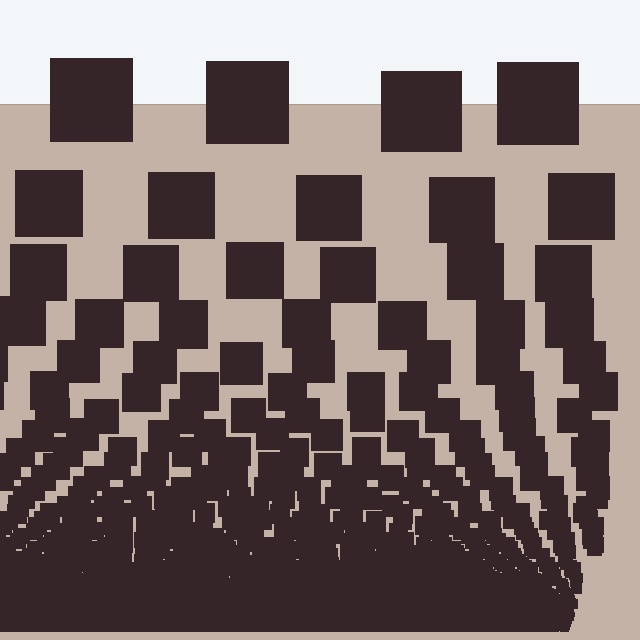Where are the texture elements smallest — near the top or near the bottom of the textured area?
Near the bottom.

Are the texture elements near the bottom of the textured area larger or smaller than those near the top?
Smaller. The gradient is inverted — elements near the bottom are smaller and denser.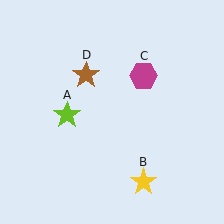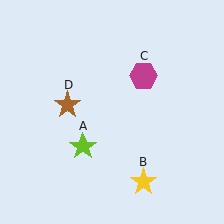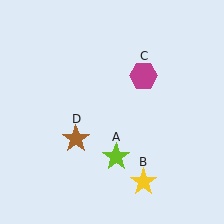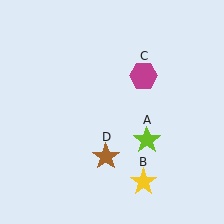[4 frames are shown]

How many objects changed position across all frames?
2 objects changed position: lime star (object A), brown star (object D).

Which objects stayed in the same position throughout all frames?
Yellow star (object B) and magenta hexagon (object C) remained stationary.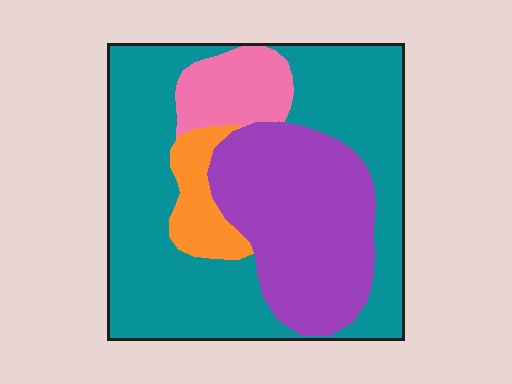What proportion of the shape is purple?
Purple covers around 30% of the shape.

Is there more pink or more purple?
Purple.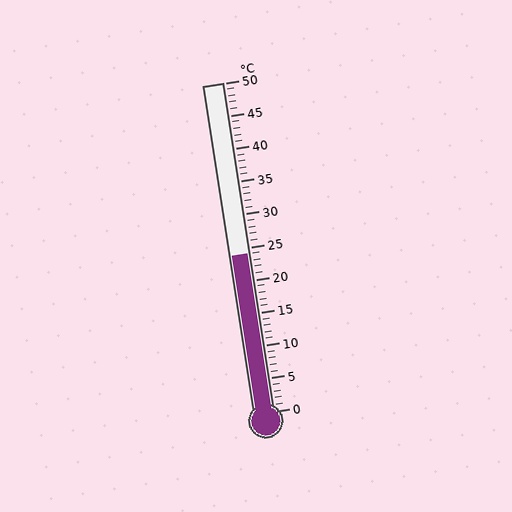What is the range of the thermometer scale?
The thermometer scale ranges from 0°C to 50°C.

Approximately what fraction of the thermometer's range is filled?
The thermometer is filled to approximately 50% of its range.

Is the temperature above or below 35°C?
The temperature is below 35°C.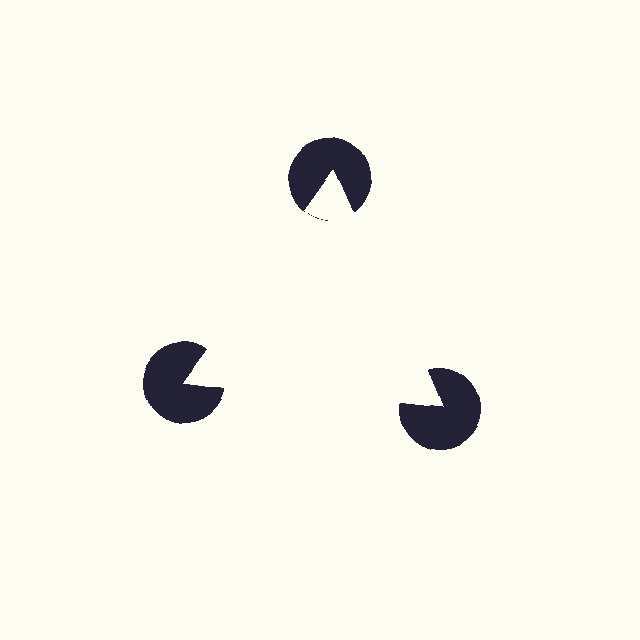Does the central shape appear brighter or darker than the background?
It typically appears slightly brighter than the background, even though no actual brightness change is drawn.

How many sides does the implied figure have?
3 sides.